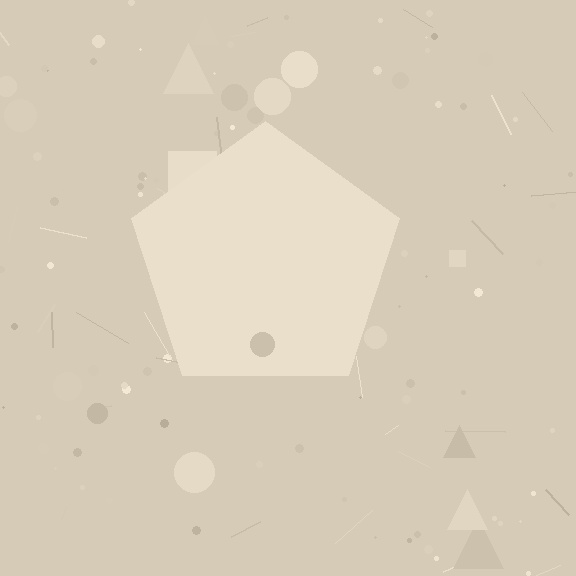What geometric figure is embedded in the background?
A pentagon is embedded in the background.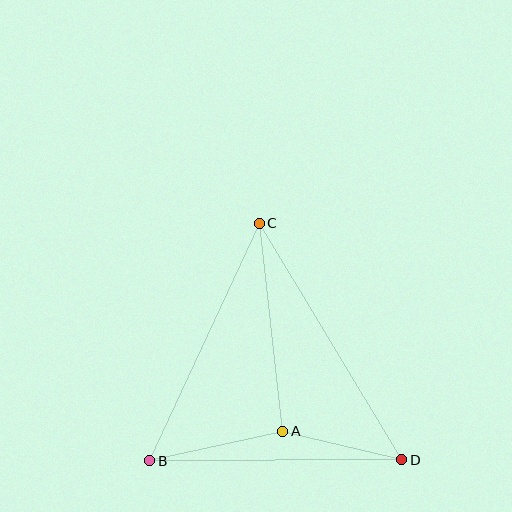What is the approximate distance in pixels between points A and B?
The distance between A and B is approximately 137 pixels.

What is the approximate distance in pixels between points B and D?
The distance between B and D is approximately 252 pixels.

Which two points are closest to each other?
Points A and D are closest to each other.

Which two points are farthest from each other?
Points C and D are farthest from each other.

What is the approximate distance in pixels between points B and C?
The distance between B and C is approximately 262 pixels.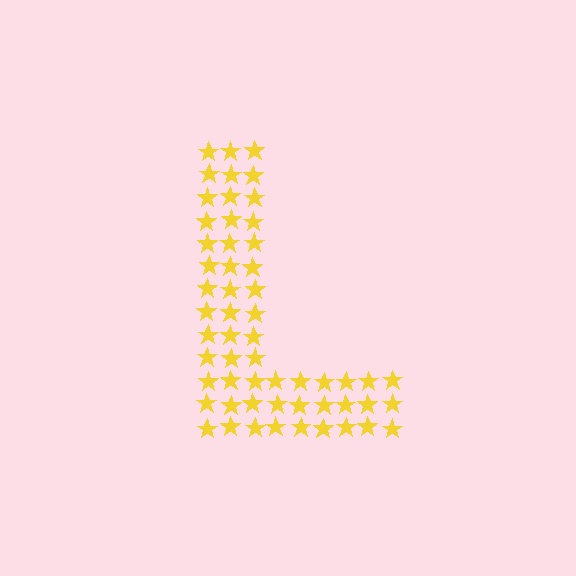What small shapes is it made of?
It is made of small stars.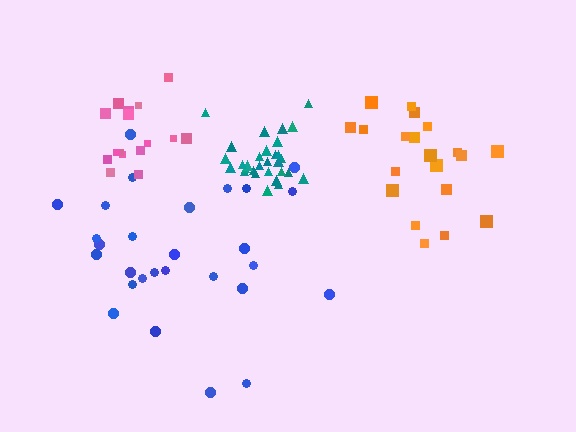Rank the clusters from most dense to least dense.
teal, pink, orange, blue.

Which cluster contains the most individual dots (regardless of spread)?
Teal (30).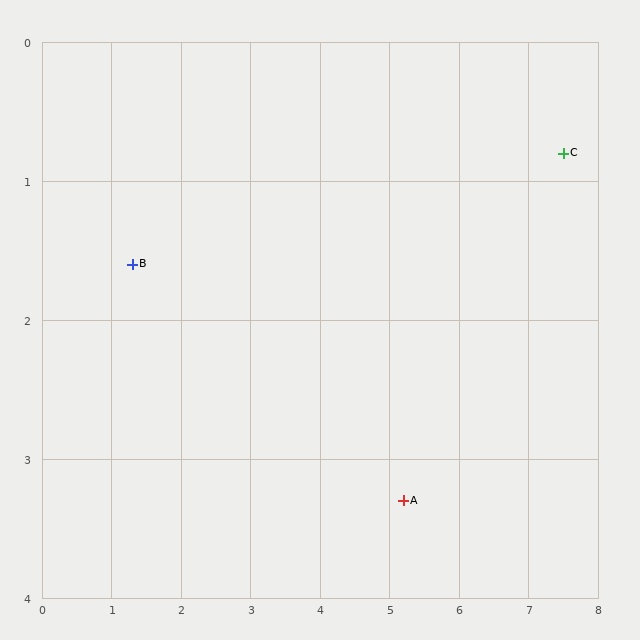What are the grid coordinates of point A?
Point A is at approximately (5.2, 3.3).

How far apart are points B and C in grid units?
Points B and C are about 6.3 grid units apart.